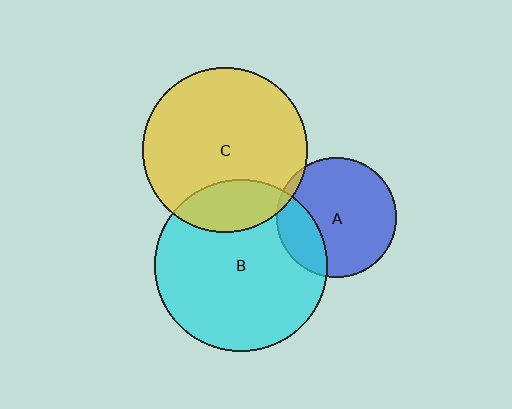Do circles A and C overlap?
Yes.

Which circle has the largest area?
Circle B (cyan).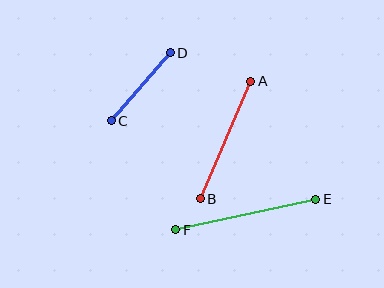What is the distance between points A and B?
The distance is approximately 128 pixels.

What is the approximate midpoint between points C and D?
The midpoint is at approximately (141, 87) pixels.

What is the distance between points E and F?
The distance is approximately 143 pixels.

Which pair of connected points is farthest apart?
Points E and F are farthest apart.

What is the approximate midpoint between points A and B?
The midpoint is at approximately (225, 140) pixels.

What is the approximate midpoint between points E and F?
The midpoint is at approximately (246, 215) pixels.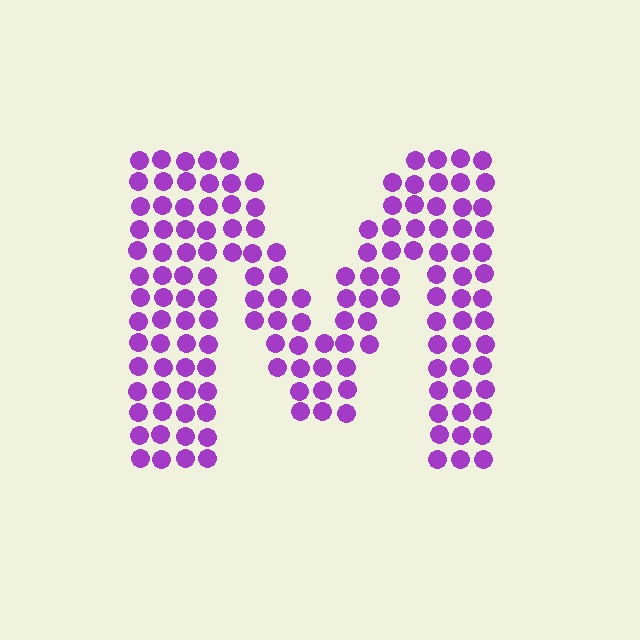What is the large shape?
The large shape is the letter M.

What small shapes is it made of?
It is made of small circles.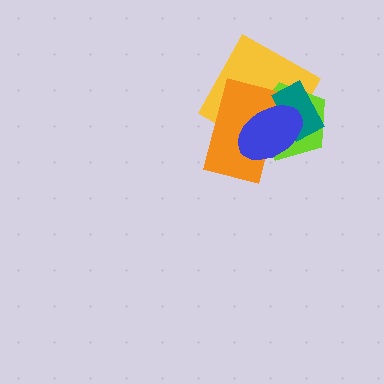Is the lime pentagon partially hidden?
Yes, it is partially covered by another shape.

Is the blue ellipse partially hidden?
No, no other shape covers it.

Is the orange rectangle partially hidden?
Yes, it is partially covered by another shape.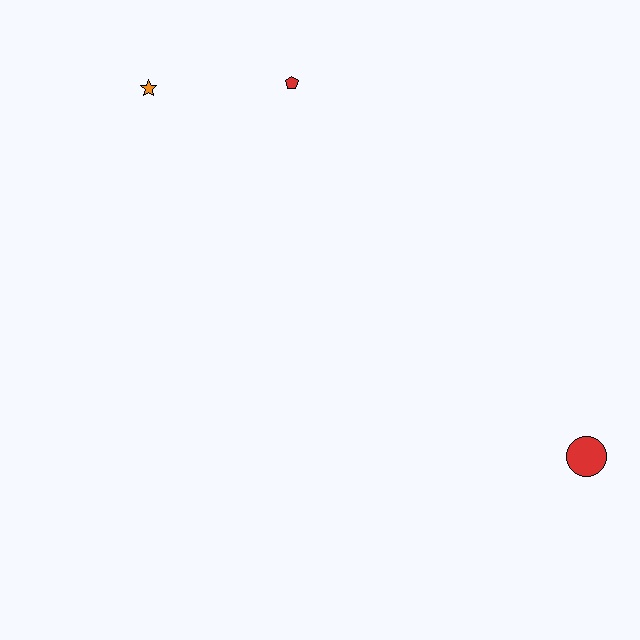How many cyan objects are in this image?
There are no cyan objects.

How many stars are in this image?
There is 1 star.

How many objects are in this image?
There are 3 objects.